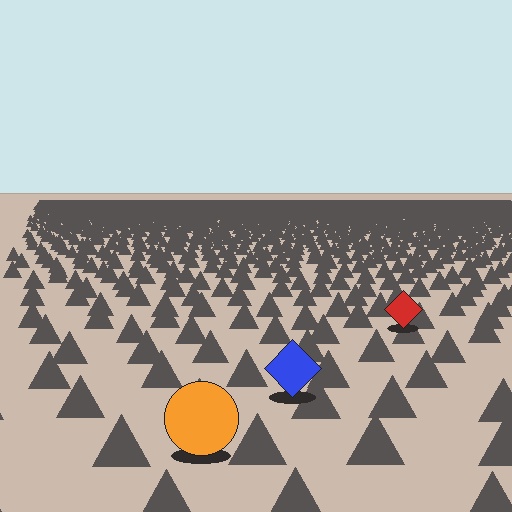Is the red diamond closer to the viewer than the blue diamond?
No. The blue diamond is closer — you can tell from the texture gradient: the ground texture is coarser near it.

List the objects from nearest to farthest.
From nearest to farthest: the orange circle, the blue diamond, the red diamond.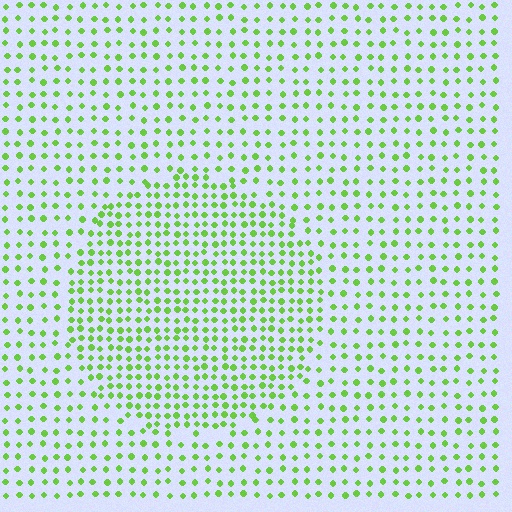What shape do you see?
I see a circle.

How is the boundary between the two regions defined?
The boundary is defined by a change in element density (approximately 1.7x ratio). All elements are the same color, size, and shape.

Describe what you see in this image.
The image contains small lime elements arranged at two different densities. A circle-shaped region is visible where the elements are more densely packed than the surrounding area.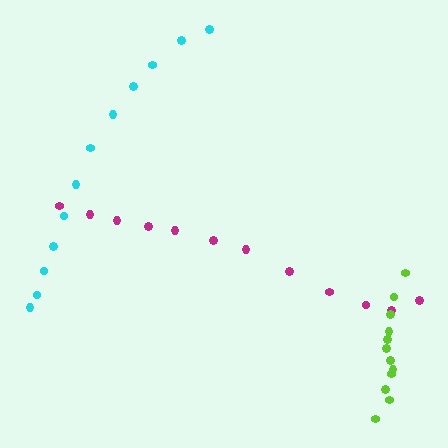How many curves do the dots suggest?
There are 3 distinct paths.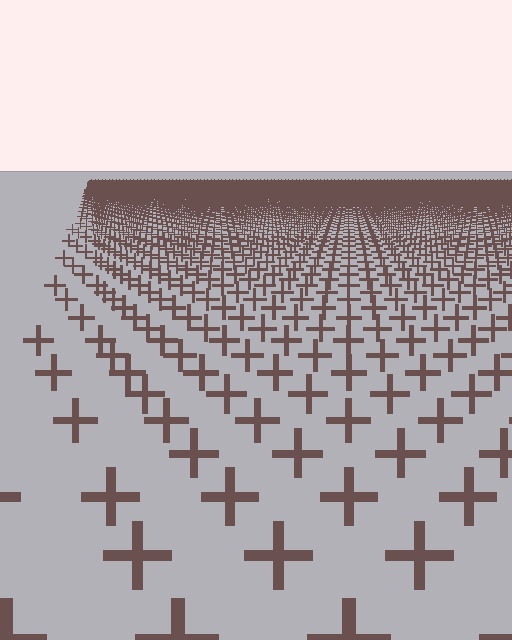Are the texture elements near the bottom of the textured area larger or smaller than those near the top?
Larger. Near the bottom, elements are closer to the viewer and appear at a bigger on-screen size.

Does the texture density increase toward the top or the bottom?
Density increases toward the top.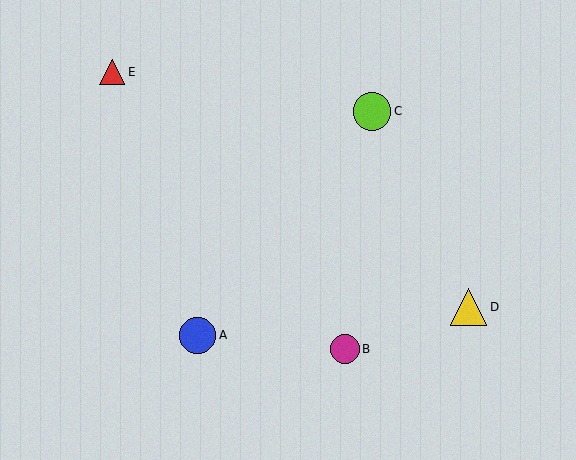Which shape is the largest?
The lime circle (labeled C) is the largest.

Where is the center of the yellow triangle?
The center of the yellow triangle is at (468, 307).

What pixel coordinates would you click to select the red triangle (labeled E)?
Click at (112, 72) to select the red triangle E.